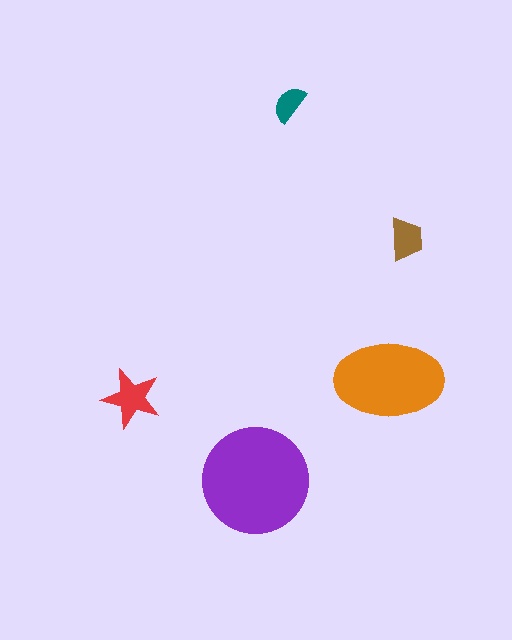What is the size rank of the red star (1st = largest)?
3rd.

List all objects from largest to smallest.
The purple circle, the orange ellipse, the red star, the brown trapezoid, the teal semicircle.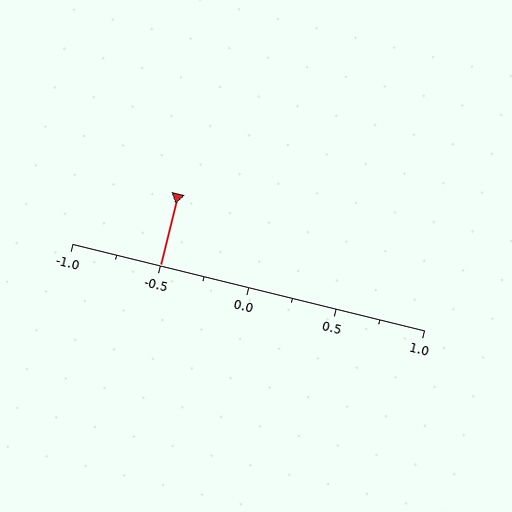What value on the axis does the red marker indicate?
The marker indicates approximately -0.5.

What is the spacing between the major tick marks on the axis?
The major ticks are spaced 0.5 apart.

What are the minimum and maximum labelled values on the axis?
The axis runs from -1.0 to 1.0.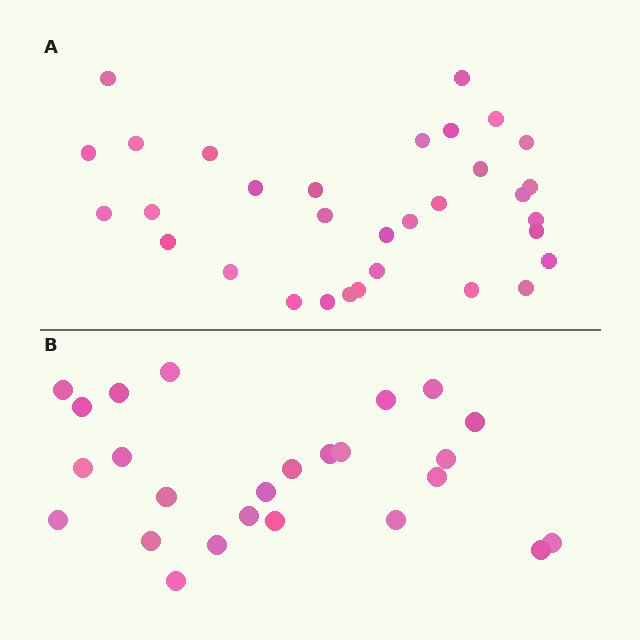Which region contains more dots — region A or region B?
Region A (the top region) has more dots.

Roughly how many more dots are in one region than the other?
Region A has roughly 8 or so more dots than region B.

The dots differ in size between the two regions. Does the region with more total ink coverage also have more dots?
No. Region B has more total ink coverage because its dots are larger, but region A actually contains more individual dots. Total area can be misleading — the number of items is what matters here.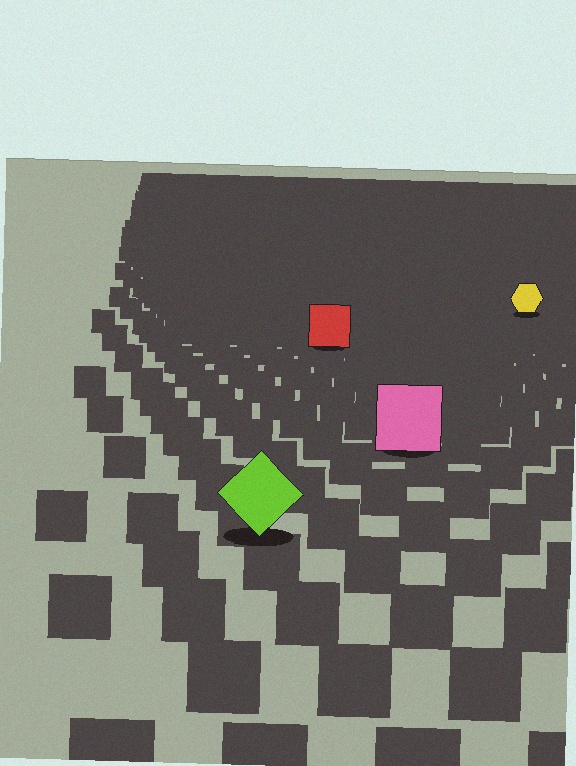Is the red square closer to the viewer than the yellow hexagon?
Yes. The red square is closer — you can tell from the texture gradient: the ground texture is coarser near it.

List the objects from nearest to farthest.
From nearest to farthest: the lime diamond, the pink square, the red square, the yellow hexagon.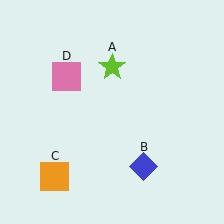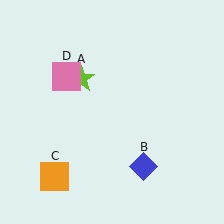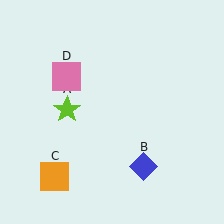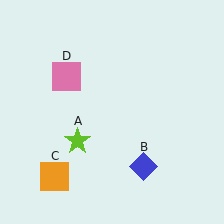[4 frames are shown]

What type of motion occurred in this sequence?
The lime star (object A) rotated counterclockwise around the center of the scene.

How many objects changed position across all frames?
1 object changed position: lime star (object A).